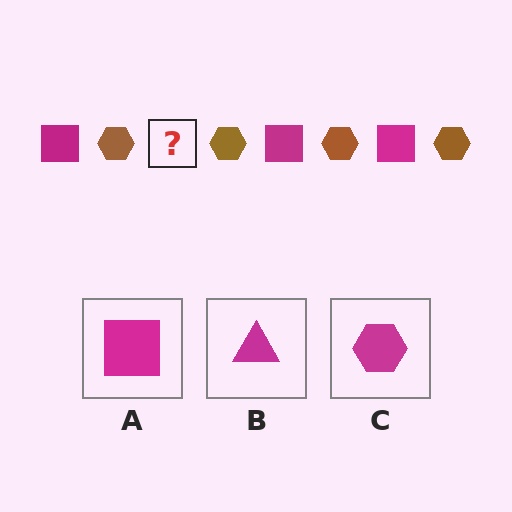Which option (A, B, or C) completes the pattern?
A.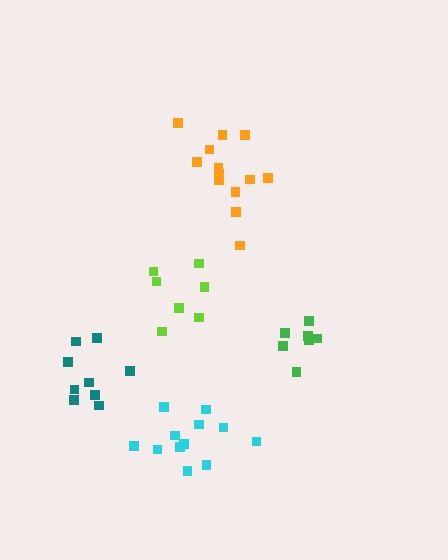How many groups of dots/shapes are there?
There are 5 groups.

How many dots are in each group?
Group 1: 12 dots, Group 2: 7 dots, Group 3: 13 dots, Group 4: 10 dots, Group 5: 7 dots (49 total).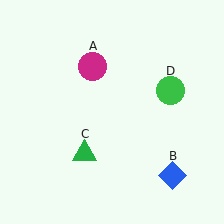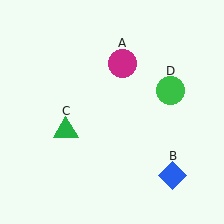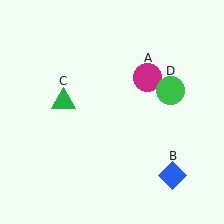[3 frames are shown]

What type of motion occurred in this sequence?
The magenta circle (object A), green triangle (object C) rotated clockwise around the center of the scene.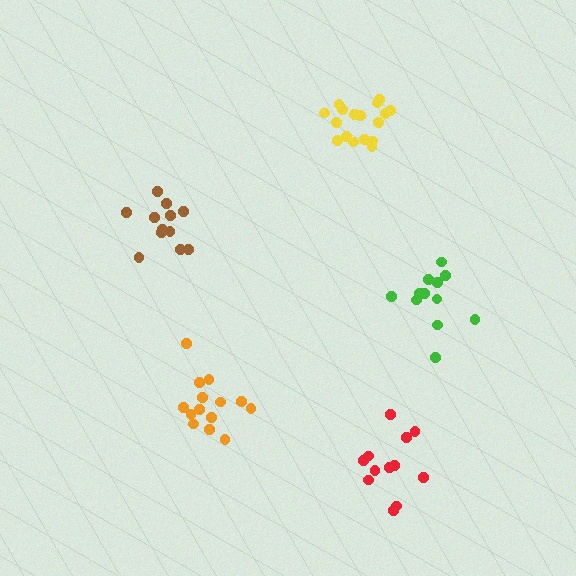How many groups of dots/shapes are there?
There are 5 groups.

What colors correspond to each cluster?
The clusters are colored: yellow, orange, red, brown, green.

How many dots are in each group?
Group 1: 17 dots, Group 2: 14 dots, Group 3: 12 dots, Group 4: 12 dots, Group 5: 12 dots (67 total).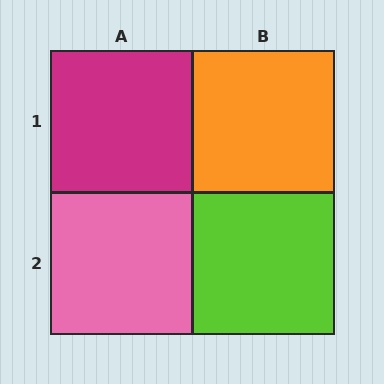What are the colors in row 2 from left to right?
Pink, lime.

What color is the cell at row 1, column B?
Orange.